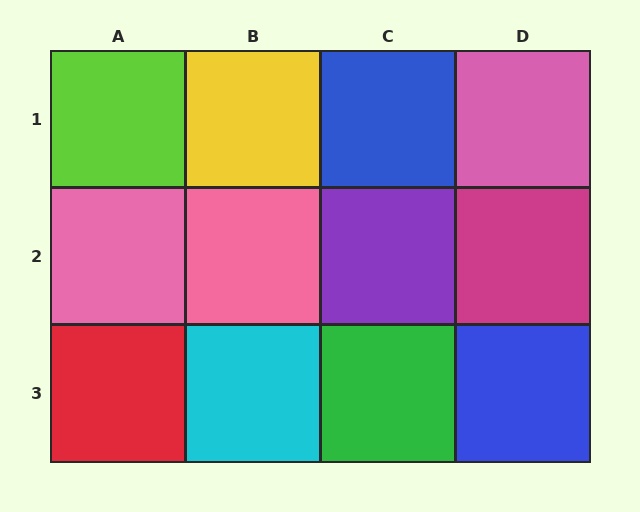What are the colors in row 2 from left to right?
Pink, pink, purple, magenta.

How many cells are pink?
3 cells are pink.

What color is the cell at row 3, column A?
Red.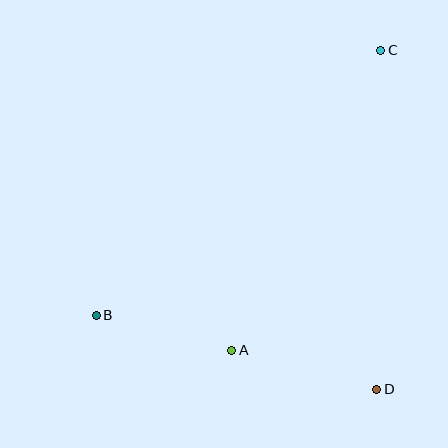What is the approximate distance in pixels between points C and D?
The distance between C and D is approximately 339 pixels.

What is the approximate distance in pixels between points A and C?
The distance between A and C is approximately 334 pixels.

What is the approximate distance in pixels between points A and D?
The distance between A and D is approximately 150 pixels.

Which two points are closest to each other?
Points A and B are closest to each other.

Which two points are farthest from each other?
Points B and C are farthest from each other.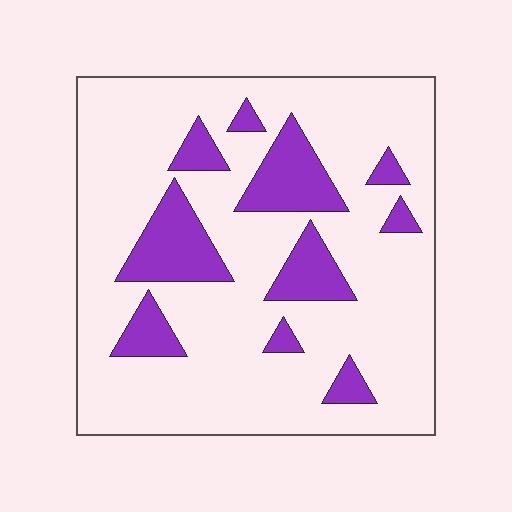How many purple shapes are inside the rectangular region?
10.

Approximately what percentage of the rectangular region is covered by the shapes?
Approximately 20%.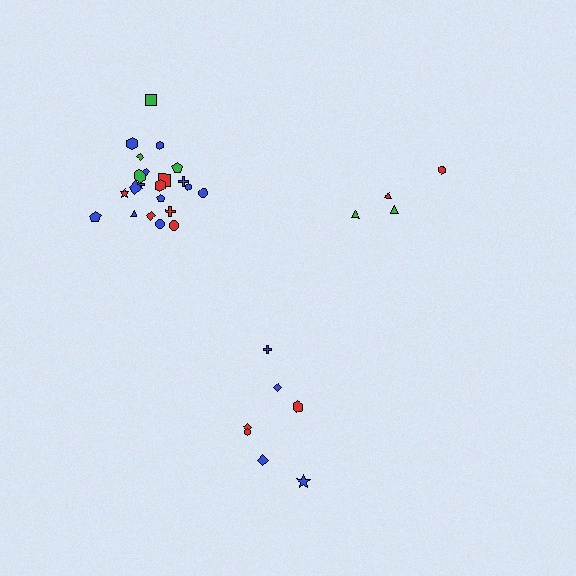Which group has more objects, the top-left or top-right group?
The top-left group.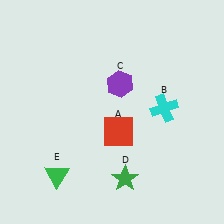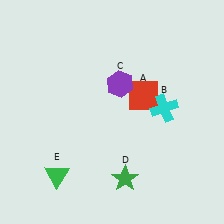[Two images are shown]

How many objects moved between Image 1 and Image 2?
1 object moved between the two images.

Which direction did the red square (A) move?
The red square (A) moved up.